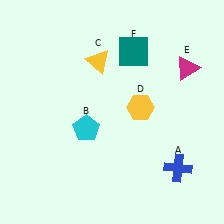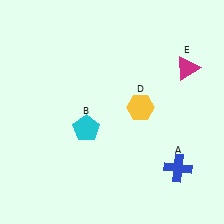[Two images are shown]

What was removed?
The teal square (F), the yellow triangle (C) were removed in Image 2.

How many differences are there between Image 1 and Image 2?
There are 2 differences between the two images.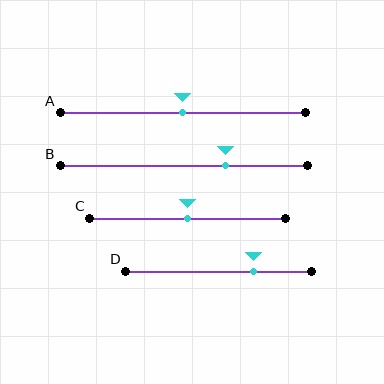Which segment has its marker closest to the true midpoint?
Segment A has its marker closest to the true midpoint.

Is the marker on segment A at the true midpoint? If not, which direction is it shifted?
Yes, the marker on segment A is at the true midpoint.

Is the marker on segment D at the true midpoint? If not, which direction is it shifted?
No, the marker on segment D is shifted to the right by about 19% of the segment length.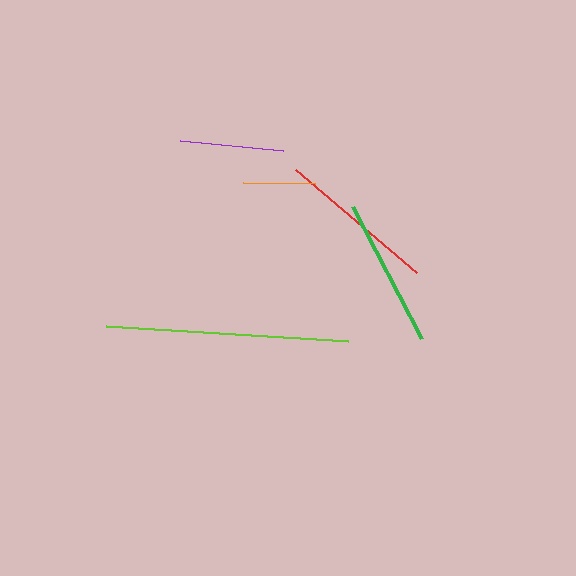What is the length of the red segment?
The red segment is approximately 159 pixels long.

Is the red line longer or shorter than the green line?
The red line is longer than the green line.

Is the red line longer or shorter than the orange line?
The red line is longer than the orange line.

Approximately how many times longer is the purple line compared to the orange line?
The purple line is approximately 1.5 times the length of the orange line.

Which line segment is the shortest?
The orange line is the shortest at approximately 72 pixels.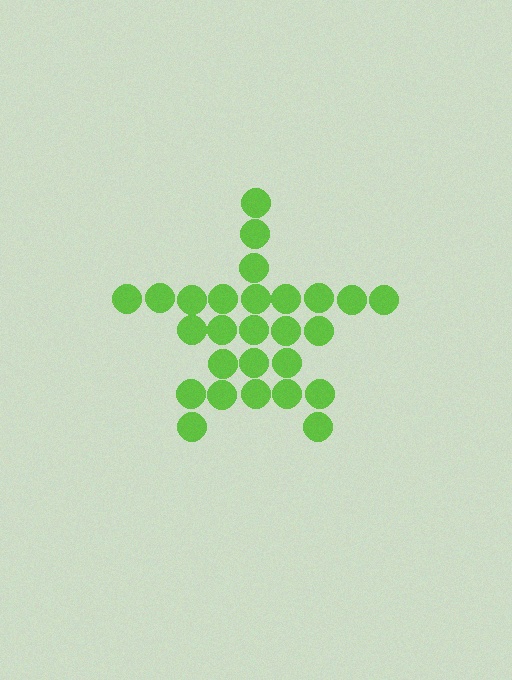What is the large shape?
The large shape is a star.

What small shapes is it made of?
It is made of small circles.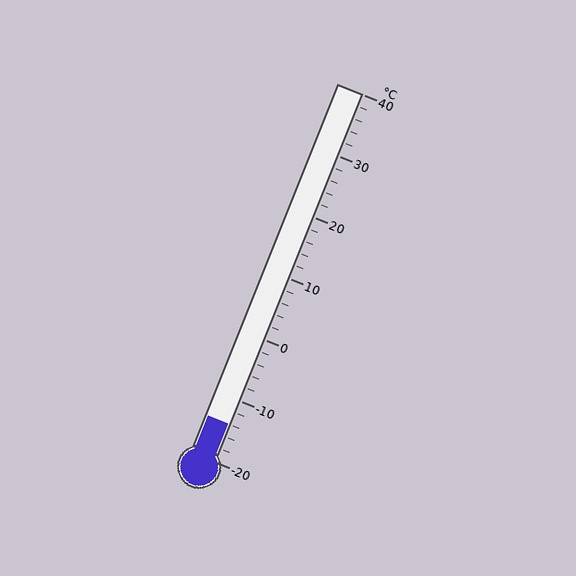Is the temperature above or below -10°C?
The temperature is below -10°C.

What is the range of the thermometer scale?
The thermometer scale ranges from -20°C to 40°C.